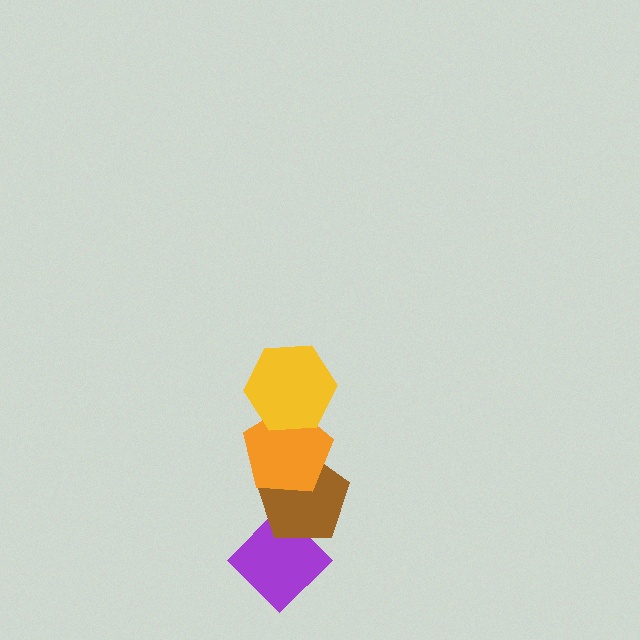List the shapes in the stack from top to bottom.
From top to bottom: the yellow hexagon, the orange pentagon, the brown pentagon, the purple diamond.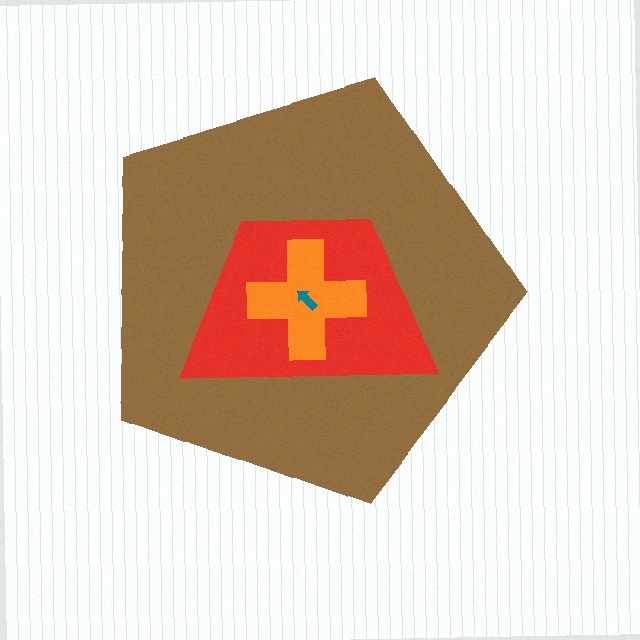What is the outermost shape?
The brown pentagon.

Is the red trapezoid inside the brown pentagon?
Yes.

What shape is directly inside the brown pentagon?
The red trapezoid.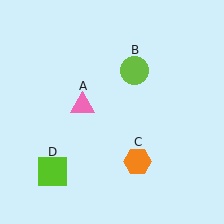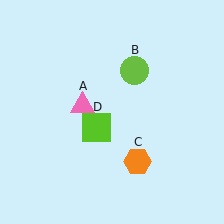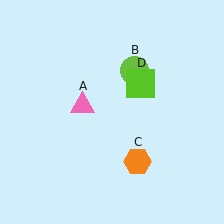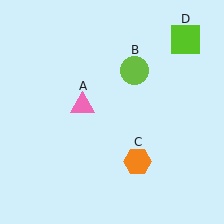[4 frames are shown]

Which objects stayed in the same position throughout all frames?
Pink triangle (object A) and lime circle (object B) and orange hexagon (object C) remained stationary.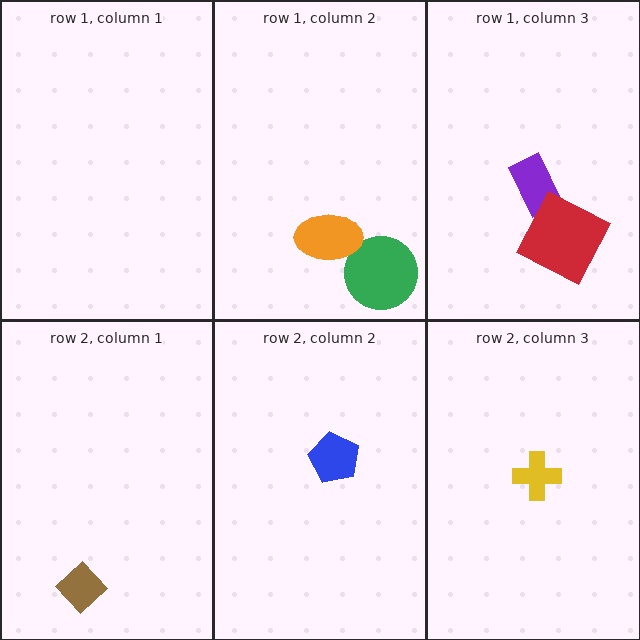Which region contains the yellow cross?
The row 2, column 3 region.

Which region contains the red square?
The row 1, column 3 region.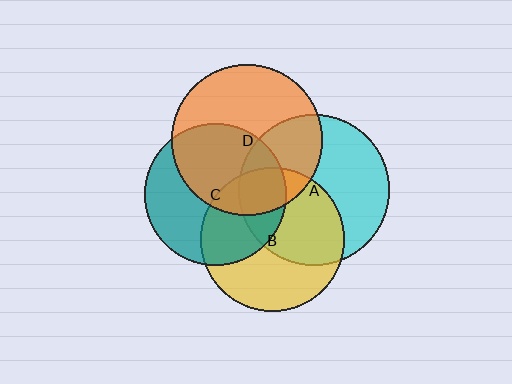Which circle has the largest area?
Circle D (orange).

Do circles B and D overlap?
Yes.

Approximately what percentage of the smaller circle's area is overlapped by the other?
Approximately 20%.